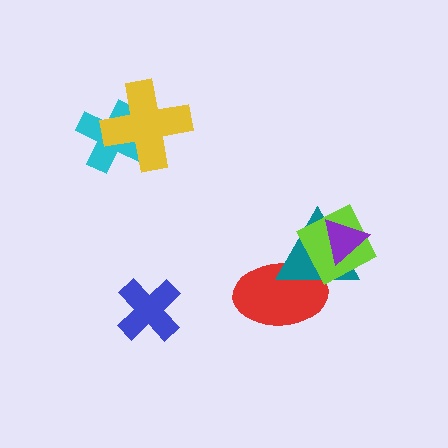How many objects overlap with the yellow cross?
1 object overlaps with the yellow cross.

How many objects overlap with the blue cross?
0 objects overlap with the blue cross.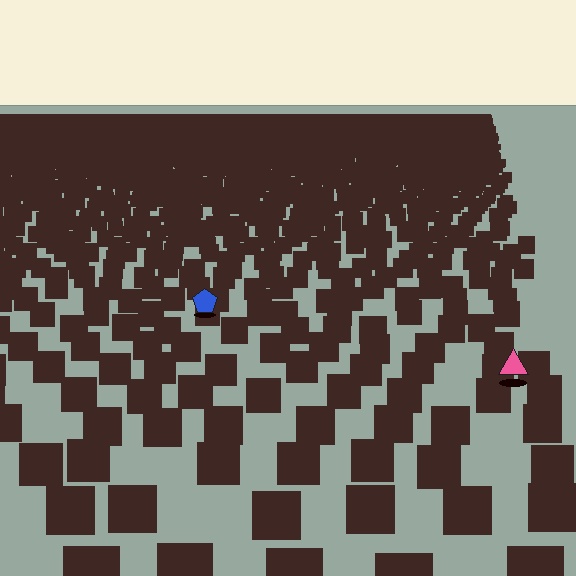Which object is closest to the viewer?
The pink triangle is closest. The texture marks near it are larger and more spread out.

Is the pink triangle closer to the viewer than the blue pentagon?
Yes. The pink triangle is closer — you can tell from the texture gradient: the ground texture is coarser near it.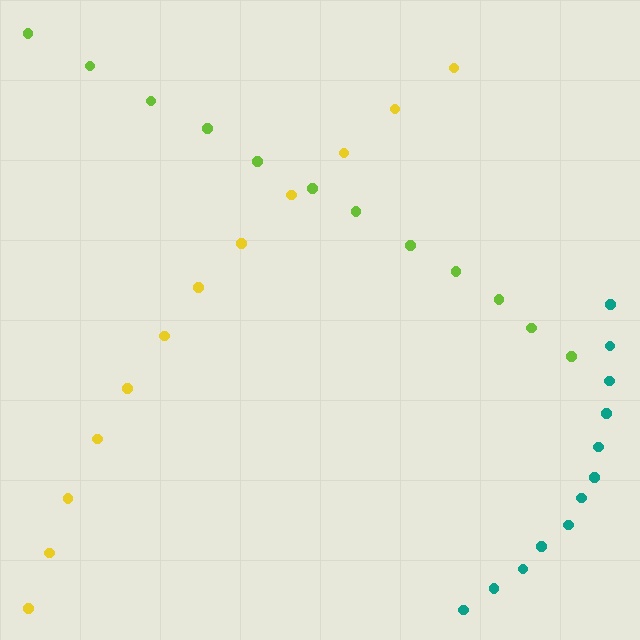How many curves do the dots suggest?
There are 3 distinct paths.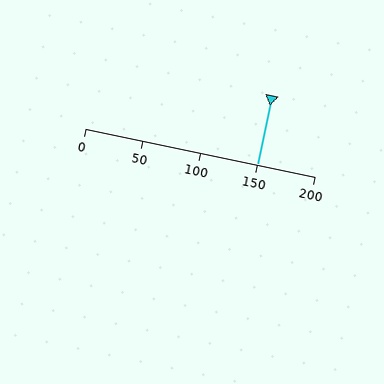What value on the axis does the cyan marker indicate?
The marker indicates approximately 150.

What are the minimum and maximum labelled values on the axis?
The axis runs from 0 to 200.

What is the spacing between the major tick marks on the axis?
The major ticks are spaced 50 apart.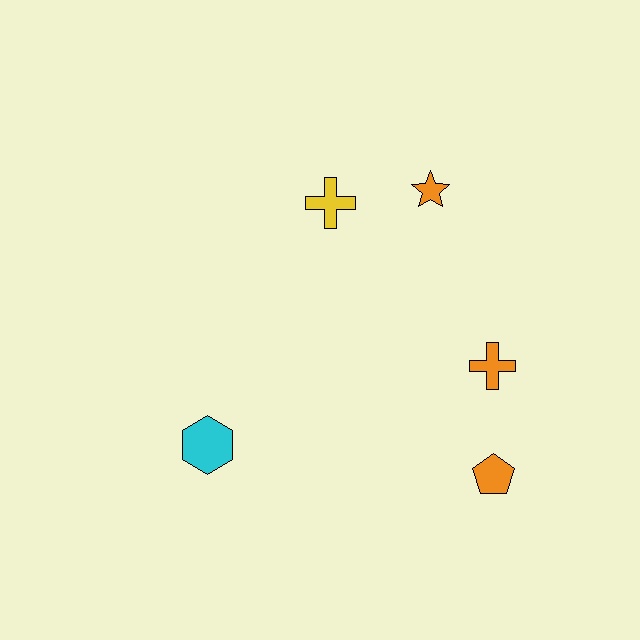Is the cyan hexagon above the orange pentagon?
Yes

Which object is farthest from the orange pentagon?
The yellow cross is farthest from the orange pentagon.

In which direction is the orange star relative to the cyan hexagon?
The orange star is above the cyan hexagon.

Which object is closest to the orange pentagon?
The orange cross is closest to the orange pentagon.